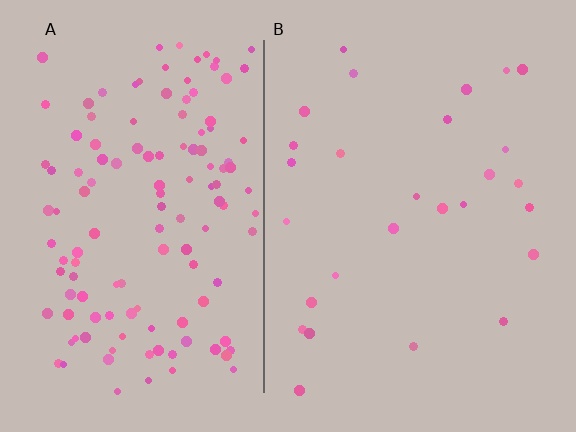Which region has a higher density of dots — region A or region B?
A (the left).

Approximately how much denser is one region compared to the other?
Approximately 4.8× — region A over region B.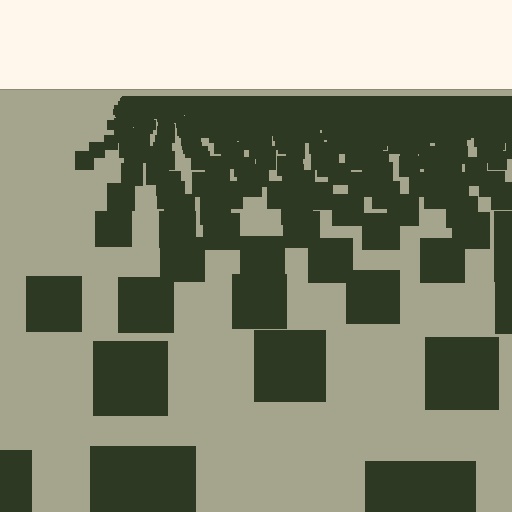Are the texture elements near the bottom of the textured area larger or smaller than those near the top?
Larger. Near the bottom, elements are closer to the viewer and appear at a bigger on-screen size.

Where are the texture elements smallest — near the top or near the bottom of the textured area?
Near the top.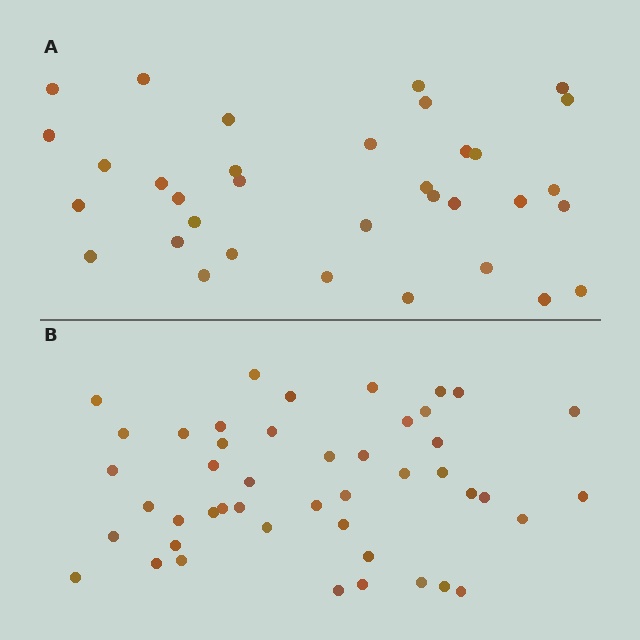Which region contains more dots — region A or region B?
Region B (the bottom region) has more dots.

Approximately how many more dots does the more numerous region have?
Region B has roughly 12 or so more dots than region A.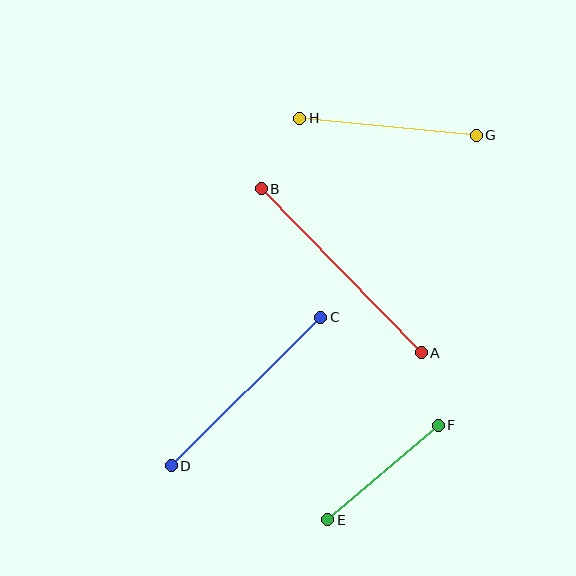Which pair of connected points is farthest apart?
Points A and B are farthest apart.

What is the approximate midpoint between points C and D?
The midpoint is at approximately (246, 391) pixels.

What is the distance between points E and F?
The distance is approximately 146 pixels.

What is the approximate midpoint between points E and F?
The midpoint is at approximately (383, 472) pixels.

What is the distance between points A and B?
The distance is approximately 230 pixels.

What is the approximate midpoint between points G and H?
The midpoint is at approximately (388, 127) pixels.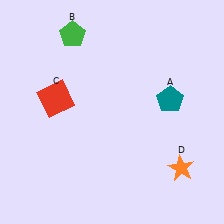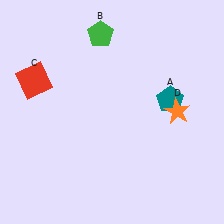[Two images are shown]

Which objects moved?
The objects that moved are: the green pentagon (B), the red square (C), the orange star (D).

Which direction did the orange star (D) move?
The orange star (D) moved up.